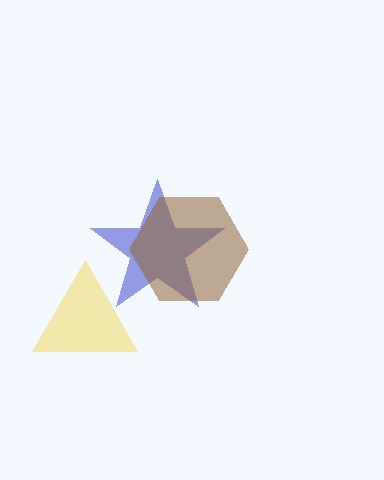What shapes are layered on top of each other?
The layered shapes are: a yellow triangle, a blue star, a brown hexagon.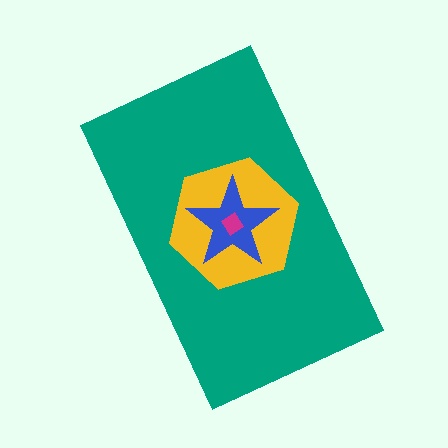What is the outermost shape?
The teal rectangle.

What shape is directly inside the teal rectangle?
The yellow hexagon.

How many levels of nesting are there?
4.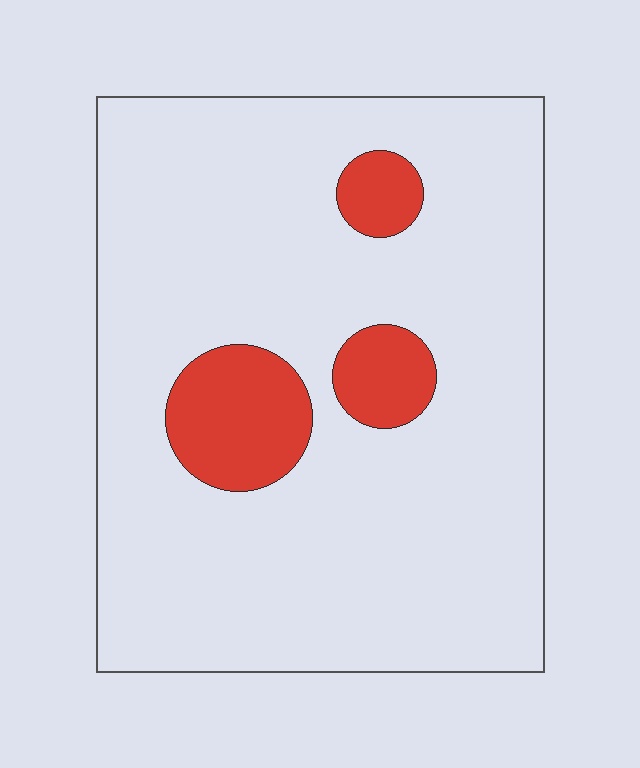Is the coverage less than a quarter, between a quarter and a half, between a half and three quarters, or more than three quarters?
Less than a quarter.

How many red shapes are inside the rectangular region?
3.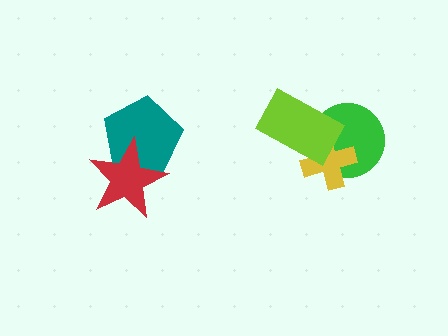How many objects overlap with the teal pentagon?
1 object overlaps with the teal pentagon.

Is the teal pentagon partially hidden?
Yes, it is partially covered by another shape.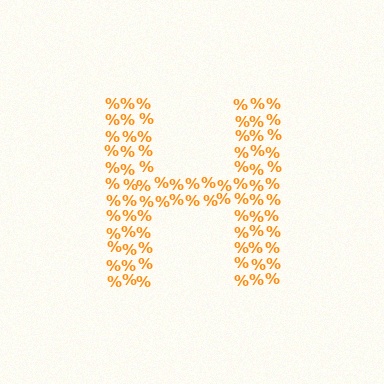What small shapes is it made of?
It is made of small percent signs.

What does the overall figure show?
The overall figure shows the letter H.